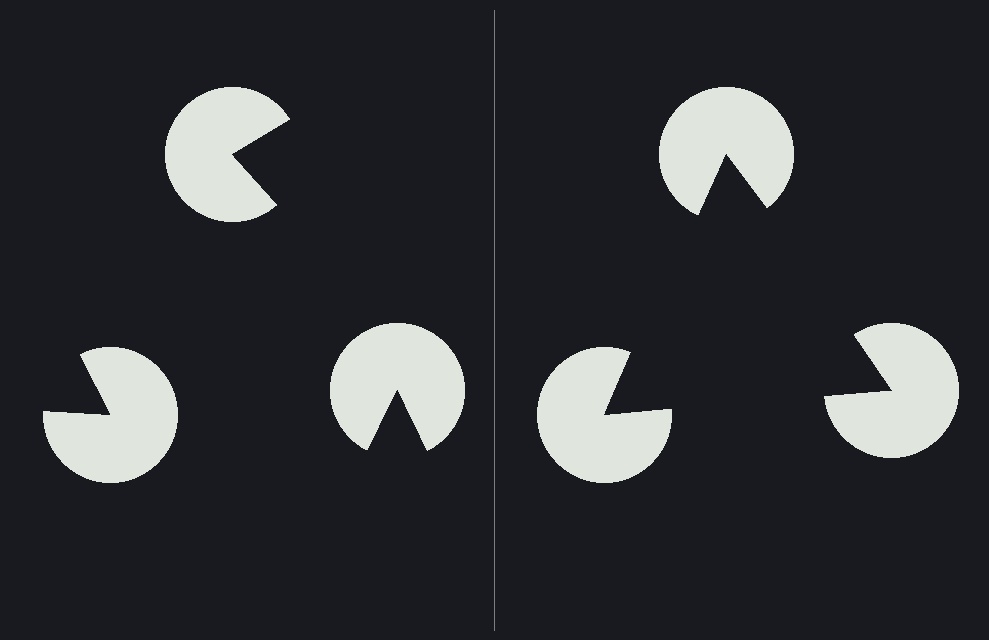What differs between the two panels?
The pac-man discs are positioned identically on both sides; only the wedge orientations differ. On the right they align to a triangle; on the left they are misaligned.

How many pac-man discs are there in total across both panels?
6 — 3 on each side.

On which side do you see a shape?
An illusory triangle appears on the right side. On the left side the wedge cuts are rotated, so no coherent shape forms.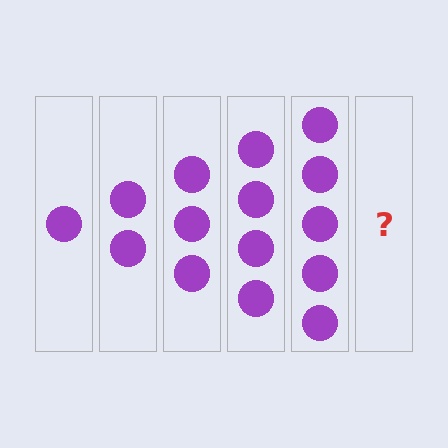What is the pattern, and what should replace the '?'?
The pattern is that each step adds one more circle. The '?' should be 6 circles.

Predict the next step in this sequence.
The next step is 6 circles.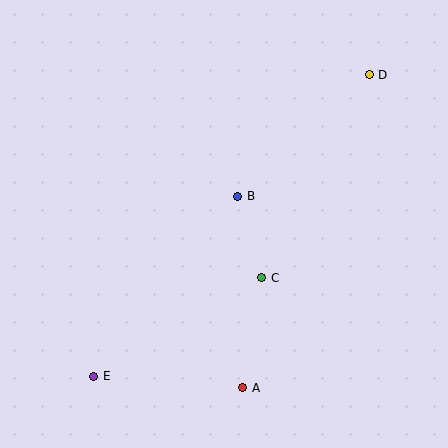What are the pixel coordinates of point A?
Point A is at (243, 388).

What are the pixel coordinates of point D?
Point D is at (369, 75).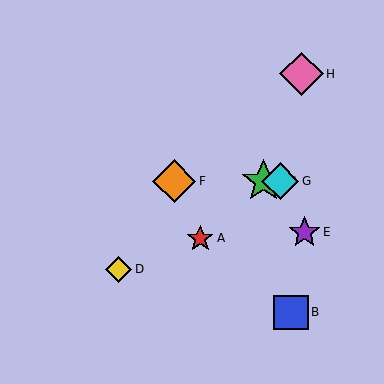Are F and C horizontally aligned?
Yes, both are at y≈181.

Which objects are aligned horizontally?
Objects C, F, G are aligned horizontally.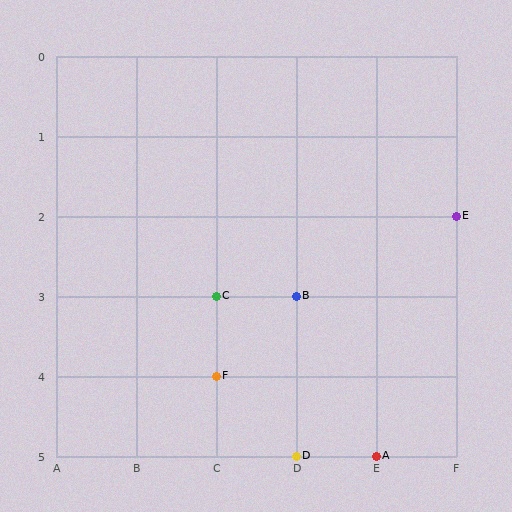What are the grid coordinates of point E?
Point E is at grid coordinates (F, 2).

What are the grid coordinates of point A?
Point A is at grid coordinates (E, 5).